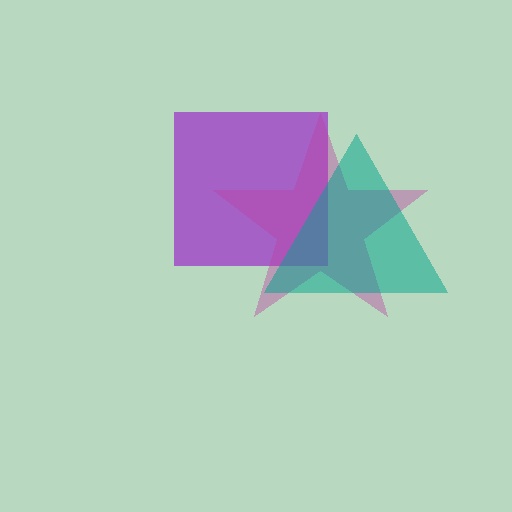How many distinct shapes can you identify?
There are 3 distinct shapes: a purple square, a magenta star, a teal triangle.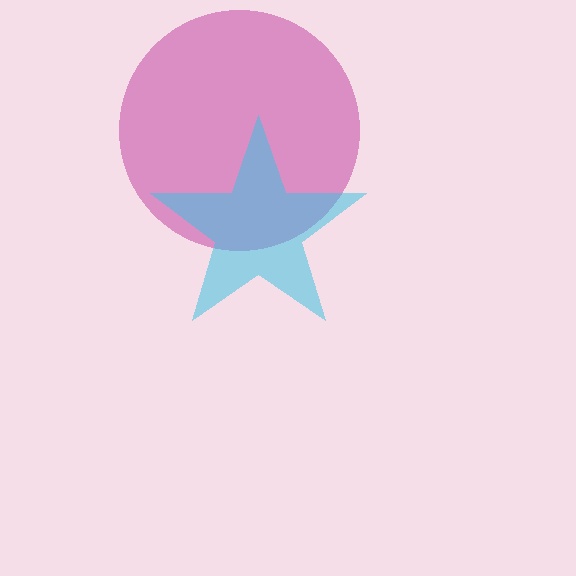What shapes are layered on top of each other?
The layered shapes are: a magenta circle, a cyan star.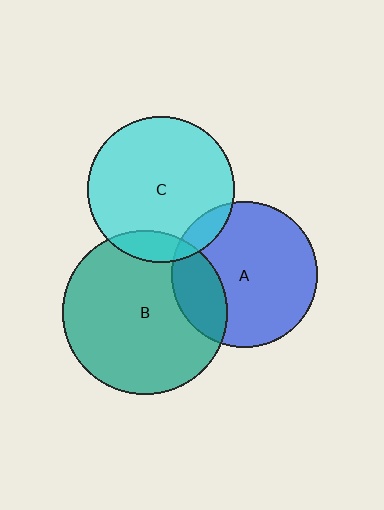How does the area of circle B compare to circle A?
Approximately 1.3 times.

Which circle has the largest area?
Circle B (teal).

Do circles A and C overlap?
Yes.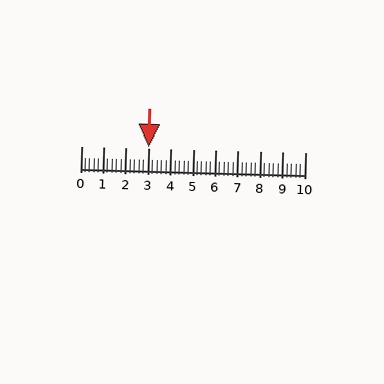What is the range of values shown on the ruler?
The ruler shows values from 0 to 10.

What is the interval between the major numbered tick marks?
The major tick marks are spaced 1 units apart.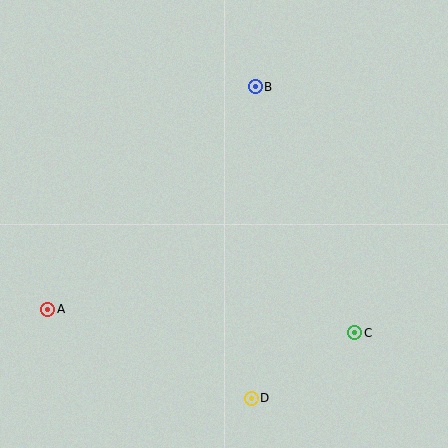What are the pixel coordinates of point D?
Point D is at (251, 398).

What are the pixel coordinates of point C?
Point C is at (355, 333).